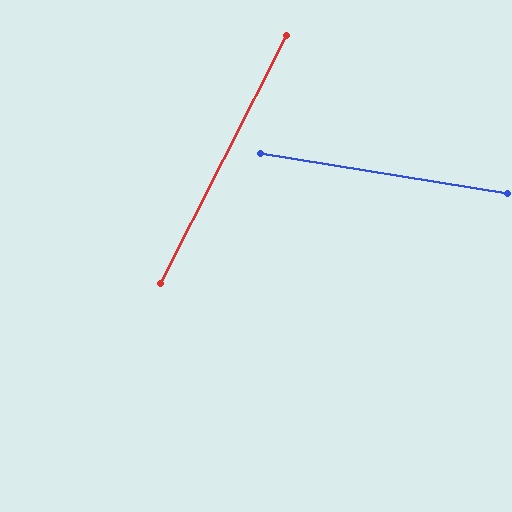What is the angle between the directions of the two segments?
Approximately 72 degrees.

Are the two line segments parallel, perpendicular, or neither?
Neither parallel nor perpendicular — they differ by about 72°.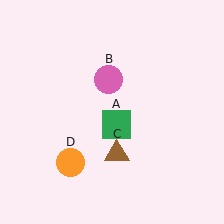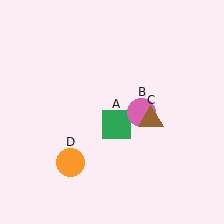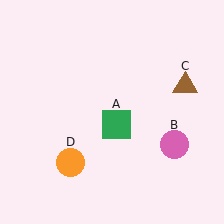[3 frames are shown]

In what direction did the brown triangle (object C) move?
The brown triangle (object C) moved up and to the right.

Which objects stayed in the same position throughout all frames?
Green square (object A) and orange circle (object D) remained stationary.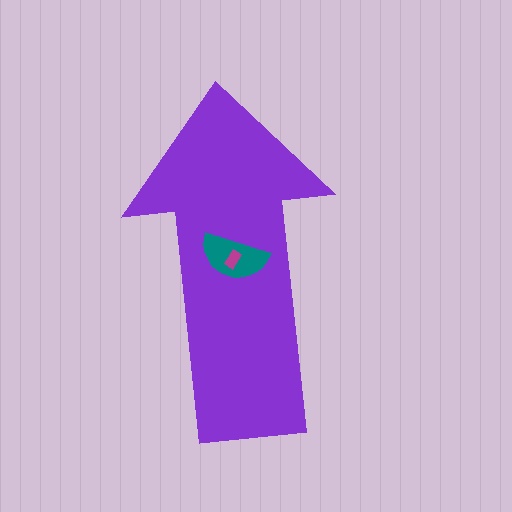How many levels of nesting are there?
3.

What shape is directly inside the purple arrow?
The teal semicircle.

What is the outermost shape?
The purple arrow.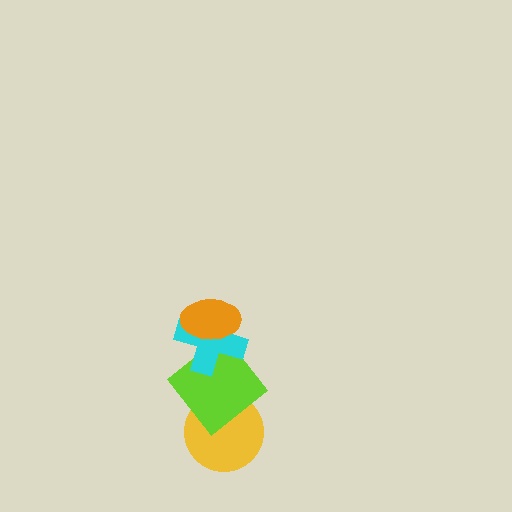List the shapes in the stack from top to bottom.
From top to bottom: the orange ellipse, the cyan cross, the lime diamond, the yellow circle.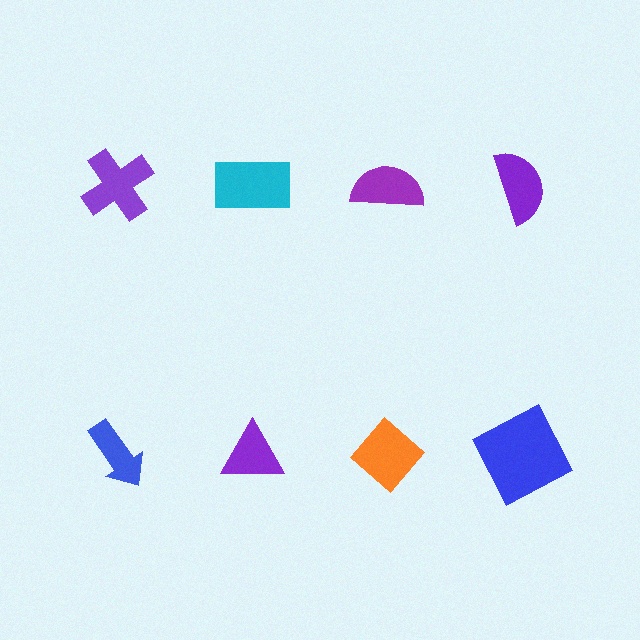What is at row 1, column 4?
A purple semicircle.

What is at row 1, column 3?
A purple semicircle.